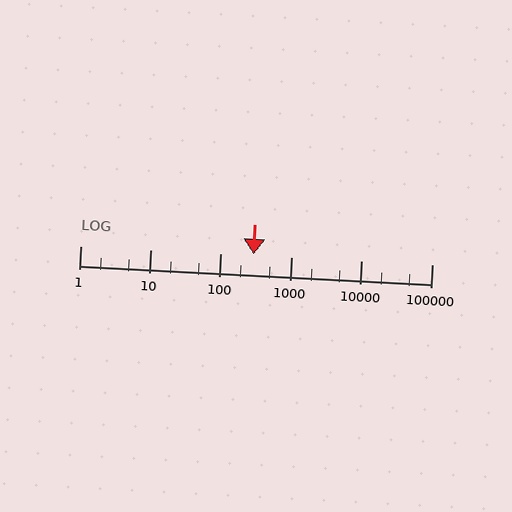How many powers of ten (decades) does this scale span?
The scale spans 5 decades, from 1 to 100000.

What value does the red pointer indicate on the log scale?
The pointer indicates approximately 290.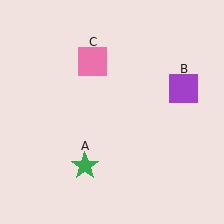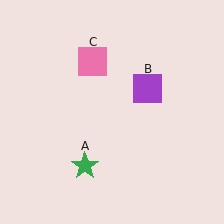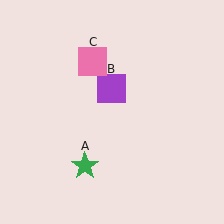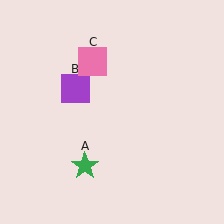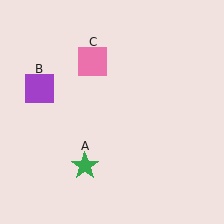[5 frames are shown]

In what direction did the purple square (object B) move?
The purple square (object B) moved left.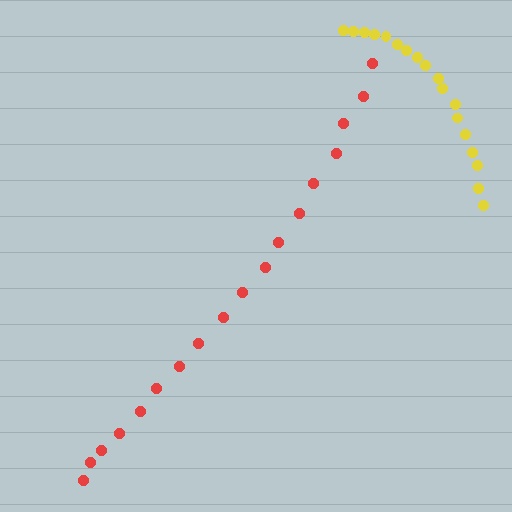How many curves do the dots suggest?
There are 2 distinct paths.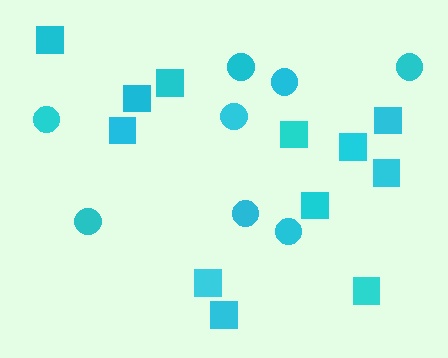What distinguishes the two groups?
There are 2 groups: one group of circles (8) and one group of squares (12).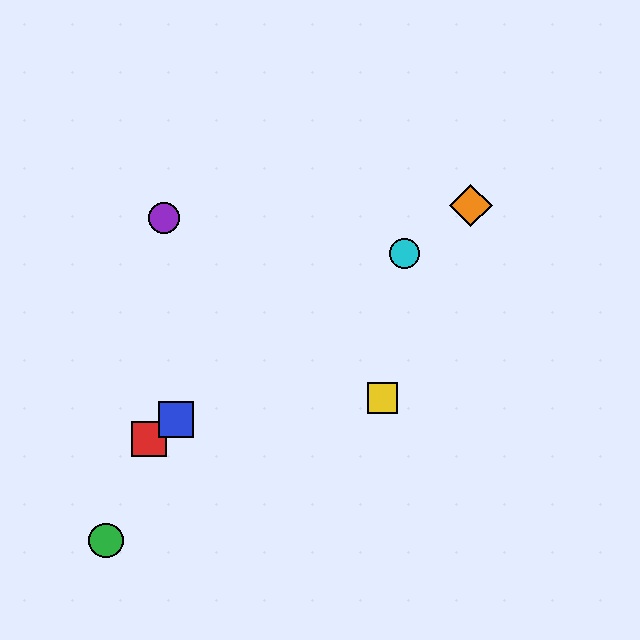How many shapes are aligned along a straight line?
4 shapes (the red square, the blue square, the orange diamond, the cyan circle) are aligned along a straight line.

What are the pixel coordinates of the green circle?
The green circle is at (106, 540).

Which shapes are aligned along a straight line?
The red square, the blue square, the orange diamond, the cyan circle are aligned along a straight line.